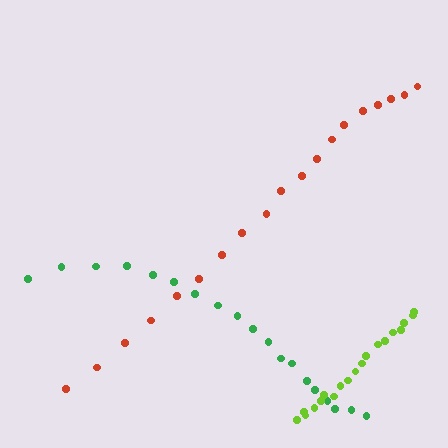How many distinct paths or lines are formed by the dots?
There are 3 distinct paths.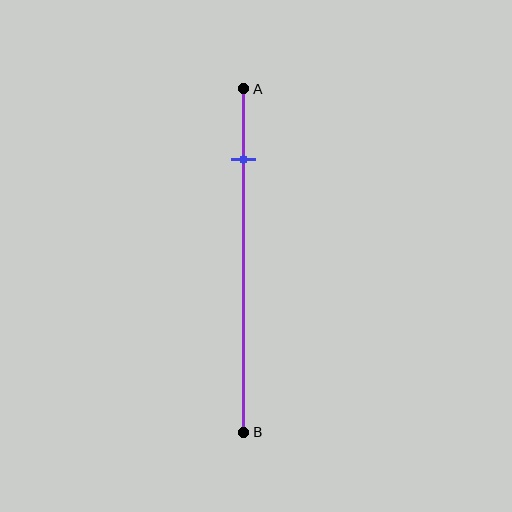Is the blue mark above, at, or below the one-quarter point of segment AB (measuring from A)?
The blue mark is above the one-quarter point of segment AB.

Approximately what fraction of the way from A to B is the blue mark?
The blue mark is approximately 20% of the way from A to B.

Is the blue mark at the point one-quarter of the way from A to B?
No, the mark is at about 20% from A, not at the 25% one-quarter point.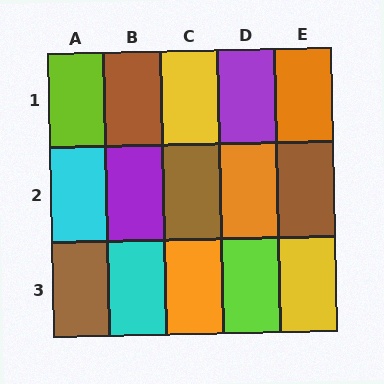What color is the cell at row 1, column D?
Purple.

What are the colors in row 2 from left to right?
Cyan, purple, brown, orange, brown.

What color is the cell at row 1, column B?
Brown.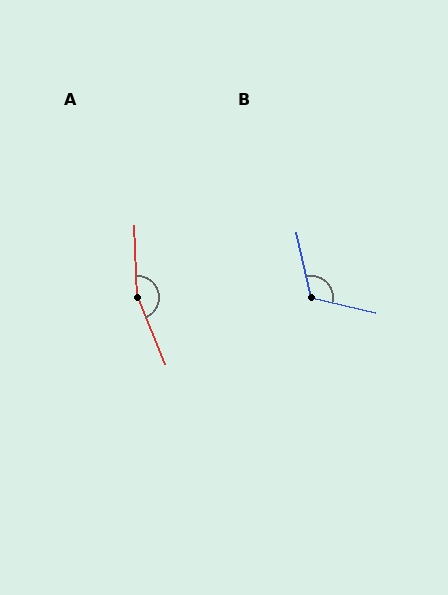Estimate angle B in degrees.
Approximately 116 degrees.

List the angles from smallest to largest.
B (116°), A (160°).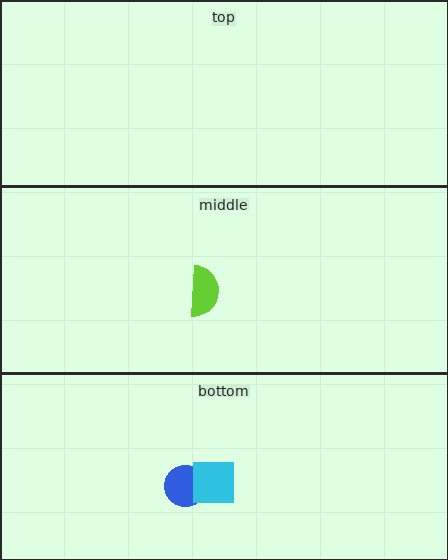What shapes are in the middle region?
The lime semicircle.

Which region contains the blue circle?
The bottom region.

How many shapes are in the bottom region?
2.